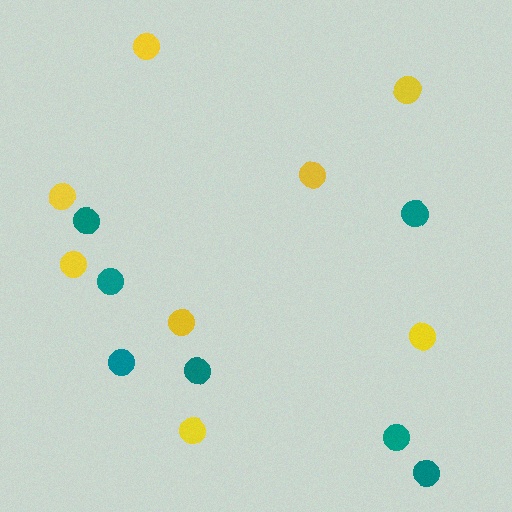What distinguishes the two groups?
There are 2 groups: one group of teal circles (7) and one group of yellow circles (8).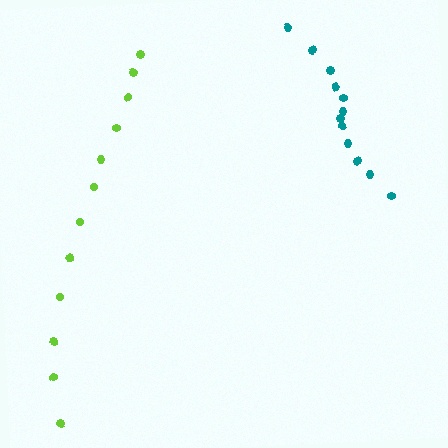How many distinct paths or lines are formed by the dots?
There are 2 distinct paths.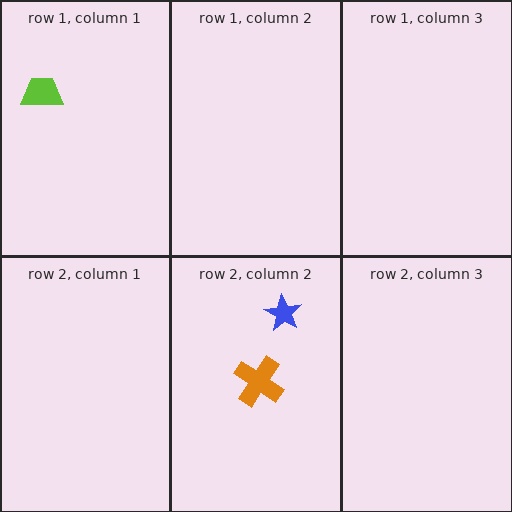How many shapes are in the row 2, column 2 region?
2.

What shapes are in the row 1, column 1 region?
The lime trapezoid.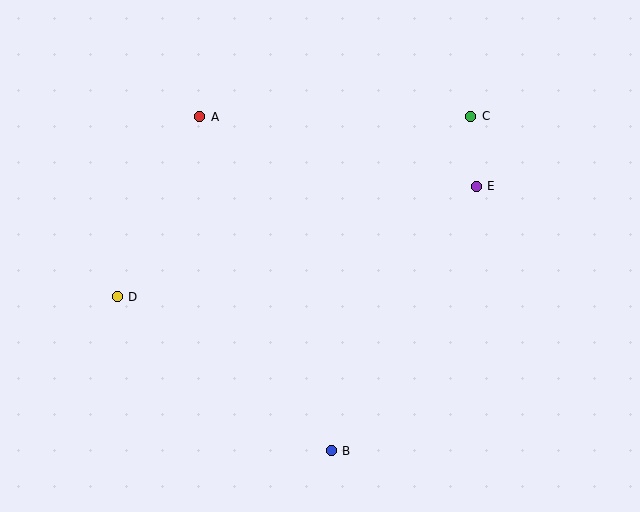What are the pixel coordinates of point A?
Point A is at (200, 117).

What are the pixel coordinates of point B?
Point B is at (331, 451).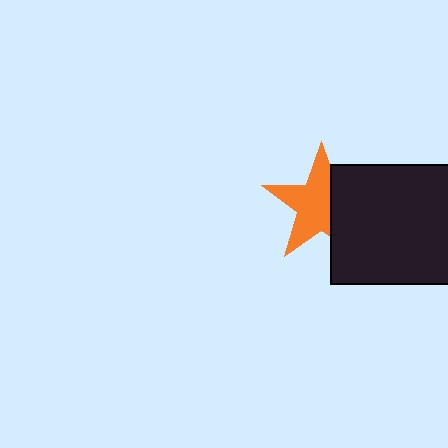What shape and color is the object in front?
The object in front is a black rectangle.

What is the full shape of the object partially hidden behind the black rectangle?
The partially hidden object is an orange star.